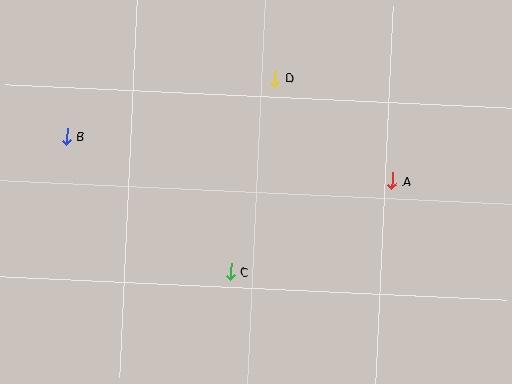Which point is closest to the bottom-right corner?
Point A is closest to the bottom-right corner.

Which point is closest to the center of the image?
Point C at (231, 272) is closest to the center.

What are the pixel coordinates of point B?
Point B is at (67, 136).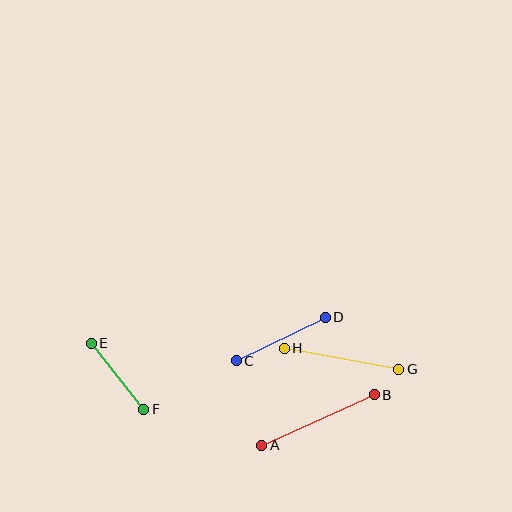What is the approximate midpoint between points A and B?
The midpoint is at approximately (318, 420) pixels.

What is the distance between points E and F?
The distance is approximately 84 pixels.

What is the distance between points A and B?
The distance is approximately 123 pixels.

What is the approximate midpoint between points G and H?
The midpoint is at approximately (341, 359) pixels.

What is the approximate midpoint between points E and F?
The midpoint is at approximately (117, 376) pixels.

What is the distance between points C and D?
The distance is approximately 99 pixels.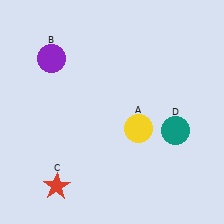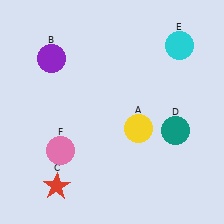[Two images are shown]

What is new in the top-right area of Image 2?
A cyan circle (E) was added in the top-right area of Image 2.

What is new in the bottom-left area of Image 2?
A pink circle (F) was added in the bottom-left area of Image 2.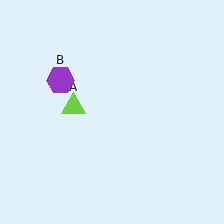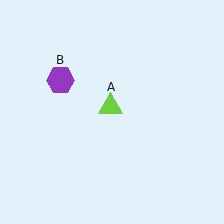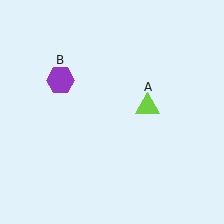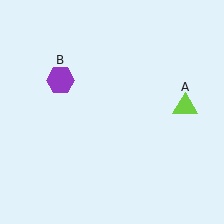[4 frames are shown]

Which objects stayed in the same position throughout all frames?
Purple hexagon (object B) remained stationary.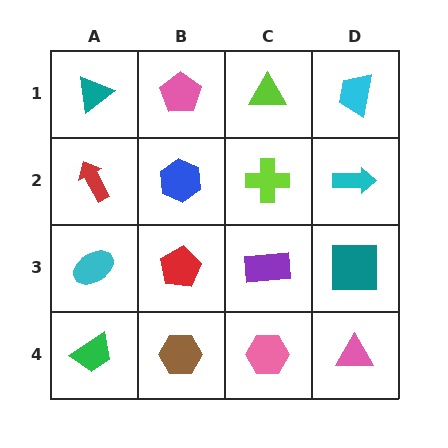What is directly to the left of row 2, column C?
A blue hexagon.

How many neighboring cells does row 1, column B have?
3.